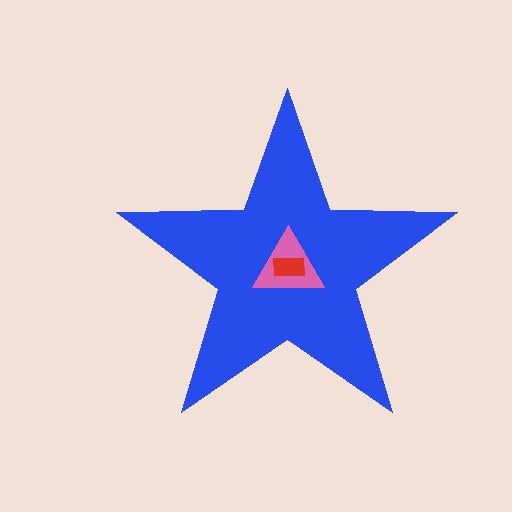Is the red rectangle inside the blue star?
Yes.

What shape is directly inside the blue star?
The pink triangle.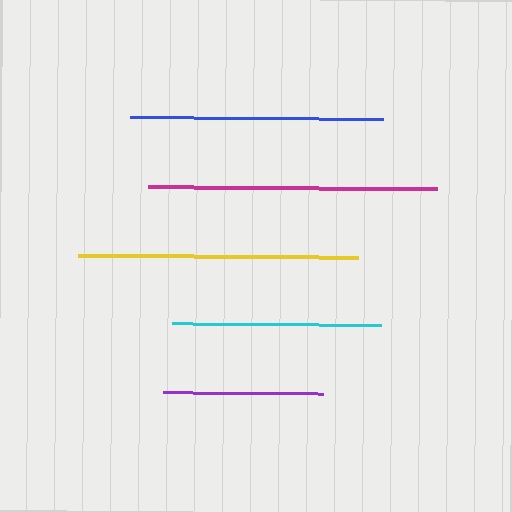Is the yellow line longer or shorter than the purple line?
The yellow line is longer than the purple line.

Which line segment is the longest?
The magenta line is the longest at approximately 289 pixels.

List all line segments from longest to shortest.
From longest to shortest: magenta, yellow, blue, cyan, purple.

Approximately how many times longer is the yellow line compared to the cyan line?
The yellow line is approximately 1.3 times the length of the cyan line.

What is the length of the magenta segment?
The magenta segment is approximately 289 pixels long.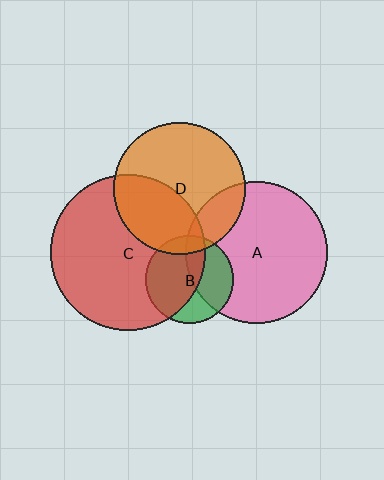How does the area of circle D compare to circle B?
Approximately 2.2 times.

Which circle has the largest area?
Circle C (red).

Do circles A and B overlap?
Yes.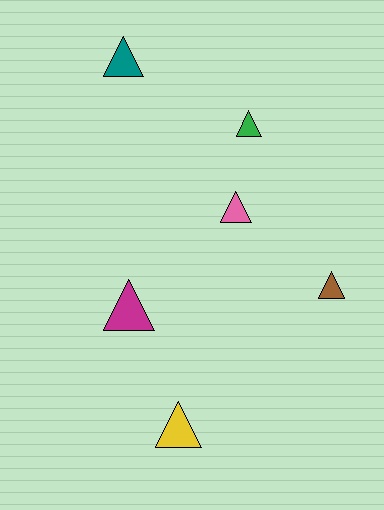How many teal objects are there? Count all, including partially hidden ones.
There is 1 teal object.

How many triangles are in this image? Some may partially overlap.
There are 6 triangles.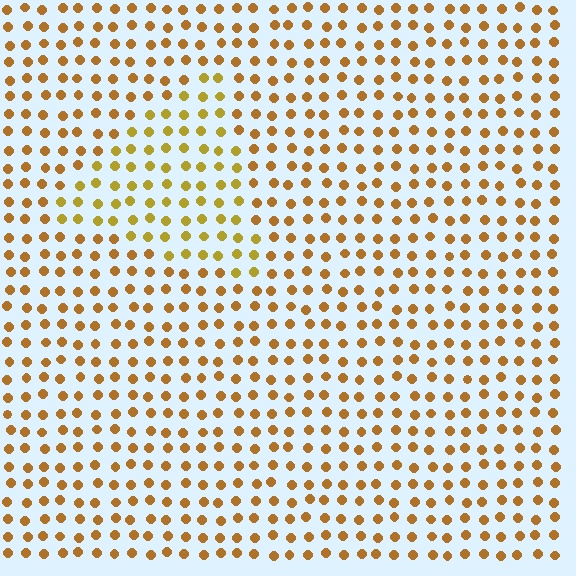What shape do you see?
I see a triangle.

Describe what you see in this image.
The image is filled with small brown elements in a uniform arrangement. A triangle-shaped region is visible where the elements are tinted to a slightly different hue, forming a subtle color boundary.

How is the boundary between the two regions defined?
The boundary is defined purely by a slight shift in hue (about 21 degrees). Spacing, size, and orientation are identical on both sides.